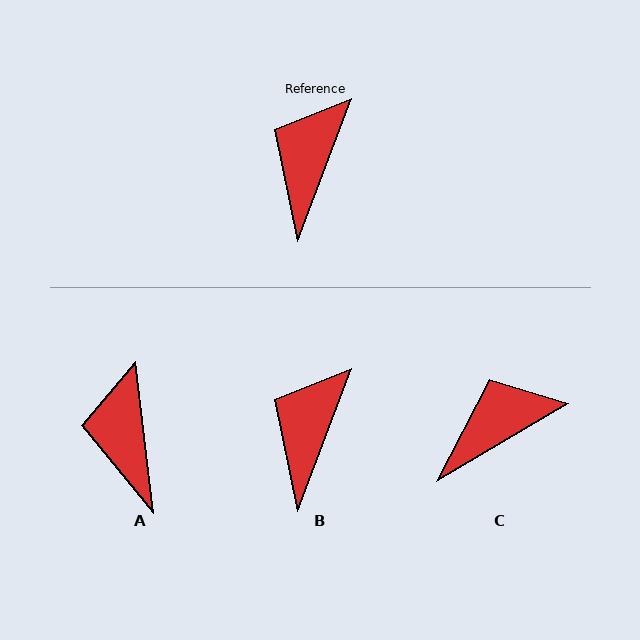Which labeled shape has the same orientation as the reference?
B.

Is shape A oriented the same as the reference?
No, it is off by about 27 degrees.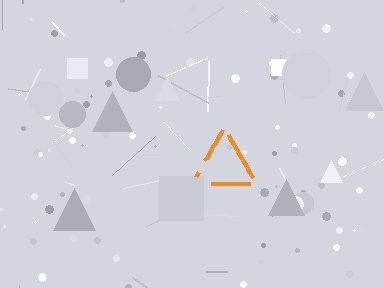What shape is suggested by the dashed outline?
The dashed outline suggests a triangle.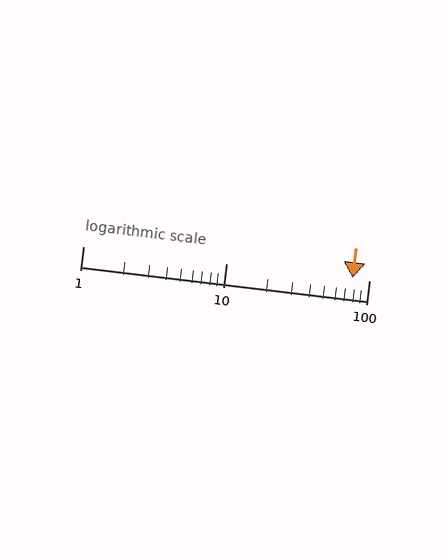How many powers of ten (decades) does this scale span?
The scale spans 2 decades, from 1 to 100.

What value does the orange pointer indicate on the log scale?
The pointer indicates approximately 77.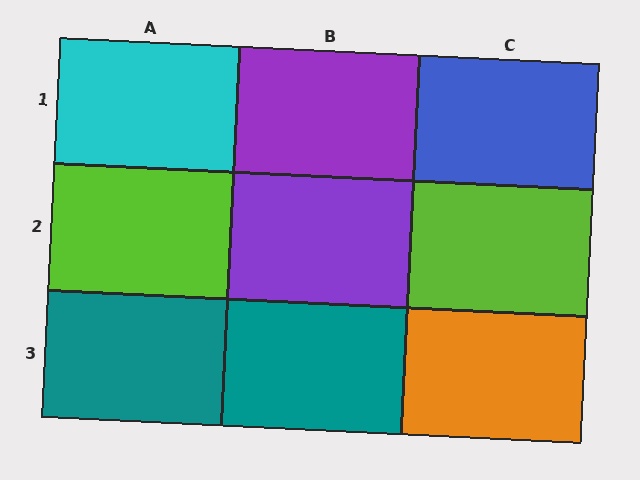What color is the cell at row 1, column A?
Cyan.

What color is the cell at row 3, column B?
Teal.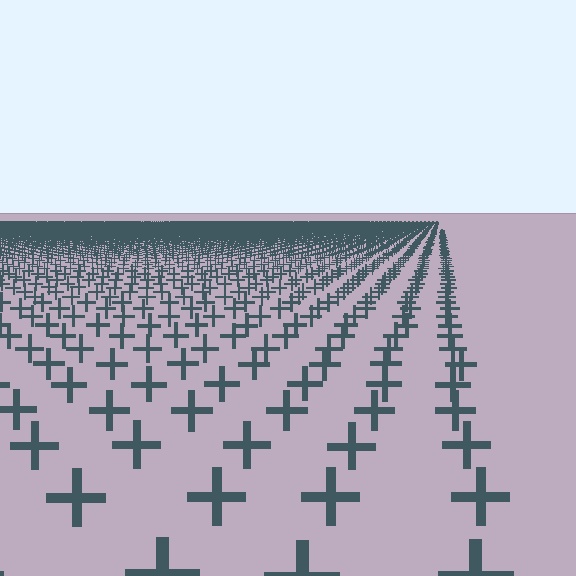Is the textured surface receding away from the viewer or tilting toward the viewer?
The surface is receding away from the viewer. Texture elements get smaller and denser toward the top.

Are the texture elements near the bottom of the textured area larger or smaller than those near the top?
Larger. Near the bottom, elements are closer to the viewer and appear at a bigger on-screen size.